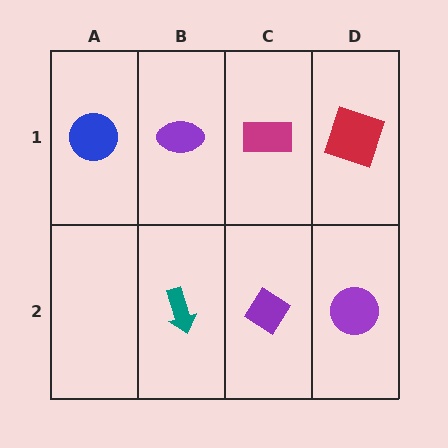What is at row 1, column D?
A red square.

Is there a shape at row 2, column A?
No, that cell is empty.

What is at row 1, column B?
A purple ellipse.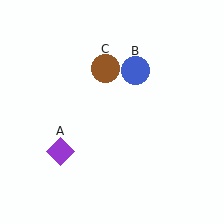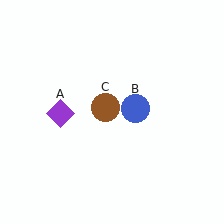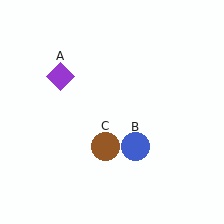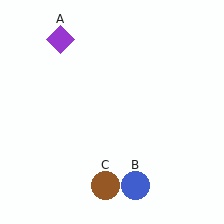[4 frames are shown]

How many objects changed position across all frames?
3 objects changed position: purple diamond (object A), blue circle (object B), brown circle (object C).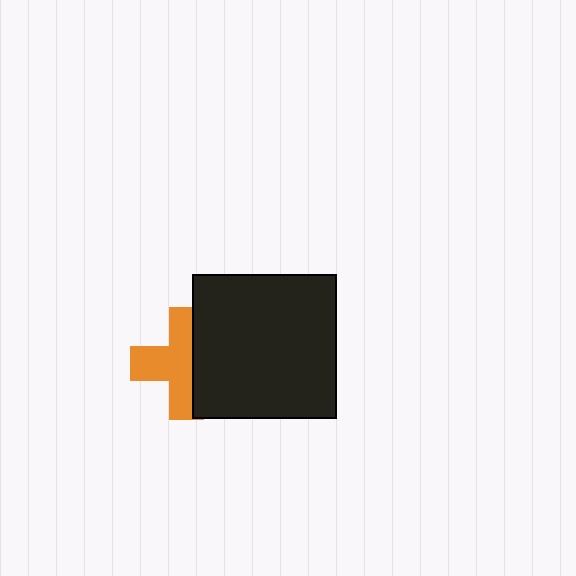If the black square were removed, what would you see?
You would see the complete orange cross.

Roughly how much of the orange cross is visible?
About half of it is visible (roughly 58%).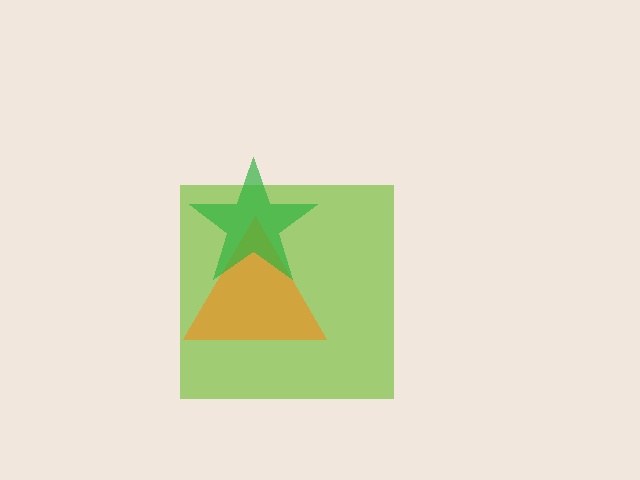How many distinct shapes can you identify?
There are 3 distinct shapes: a lime square, an orange triangle, a green star.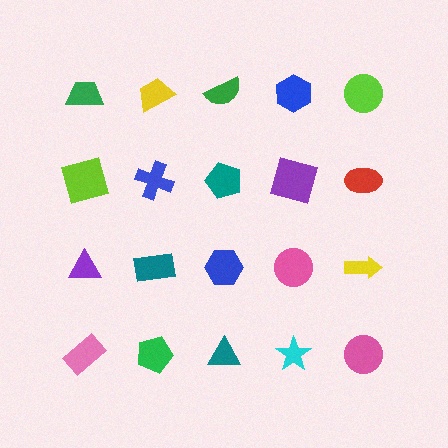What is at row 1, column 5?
A lime circle.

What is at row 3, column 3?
A blue hexagon.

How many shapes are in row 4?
5 shapes.